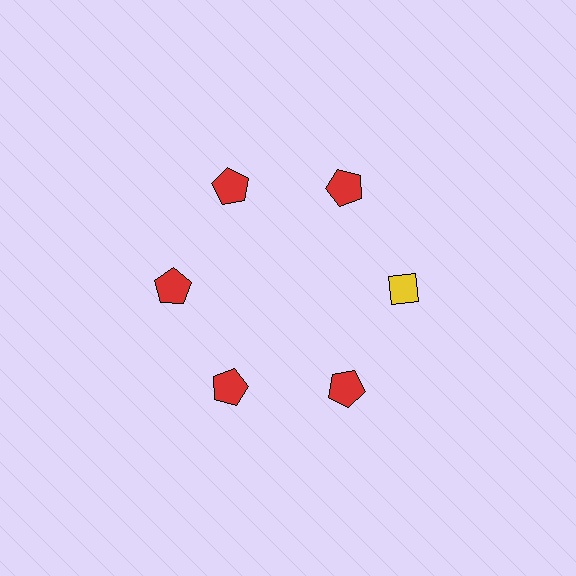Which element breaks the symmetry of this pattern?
The yellow diamond at roughly the 3 o'clock position breaks the symmetry. All other shapes are red pentagons.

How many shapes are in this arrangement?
There are 6 shapes arranged in a ring pattern.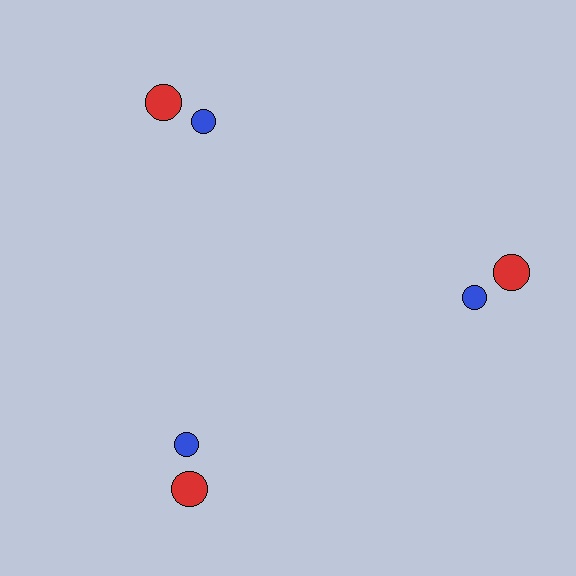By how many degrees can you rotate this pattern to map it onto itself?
The pattern maps onto itself every 120 degrees of rotation.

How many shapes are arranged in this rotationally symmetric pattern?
There are 6 shapes, arranged in 3 groups of 2.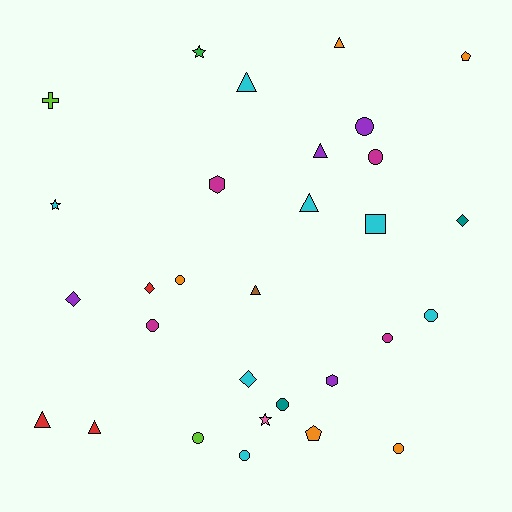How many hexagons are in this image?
There are 2 hexagons.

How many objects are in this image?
There are 30 objects.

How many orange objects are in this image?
There are 5 orange objects.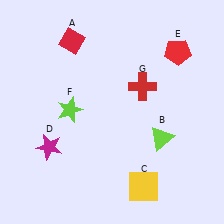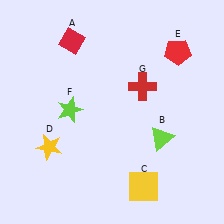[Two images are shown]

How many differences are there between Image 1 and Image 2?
There is 1 difference between the two images.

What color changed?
The star (D) changed from magenta in Image 1 to yellow in Image 2.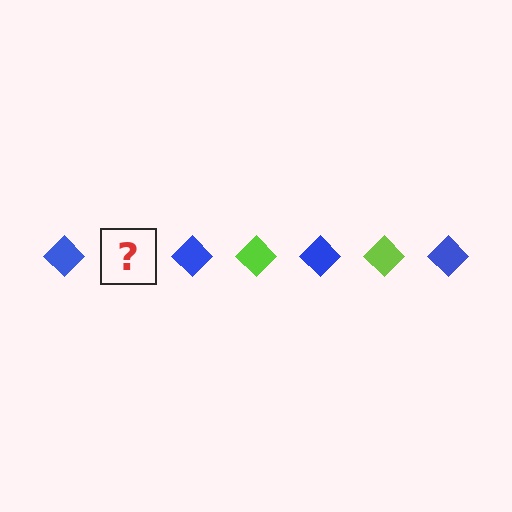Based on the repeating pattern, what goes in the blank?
The blank should be a lime diamond.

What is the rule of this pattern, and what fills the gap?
The rule is that the pattern cycles through blue, lime diamonds. The gap should be filled with a lime diamond.